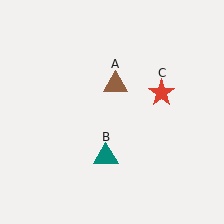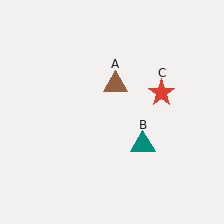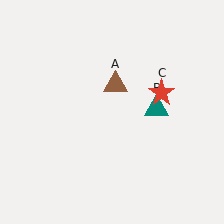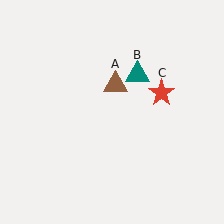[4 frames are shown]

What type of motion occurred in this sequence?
The teal triangle (object B) rotated counterclockwise around the center of the scene.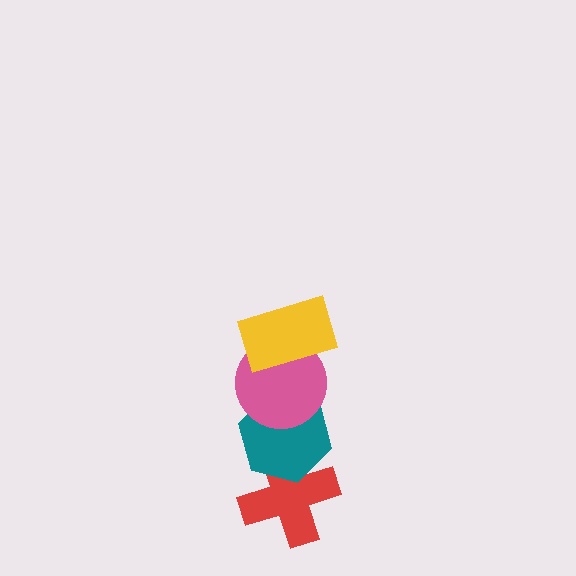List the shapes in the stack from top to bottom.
From top to bottom: the yellow rectangle, the pink circle, the teal hexagon, the red cross.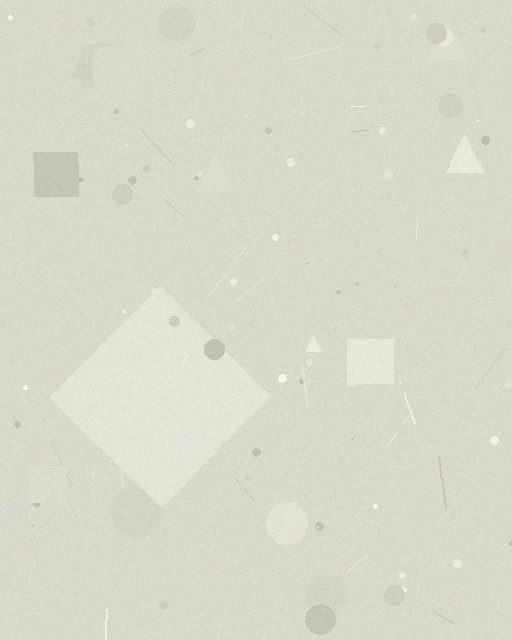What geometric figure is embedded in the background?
A diamond is embedded in the background.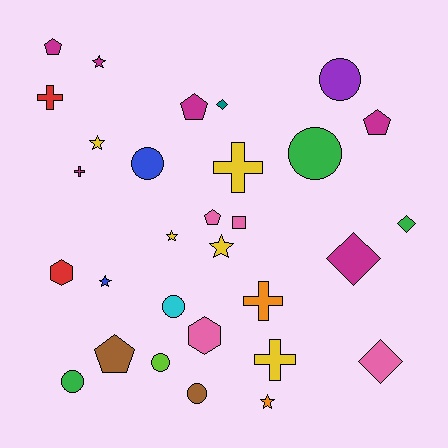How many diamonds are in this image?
There are 4 diamonds.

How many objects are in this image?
There are 30 objects.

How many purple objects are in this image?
There is 1 purple object.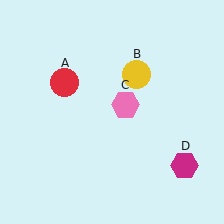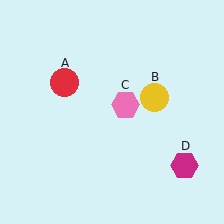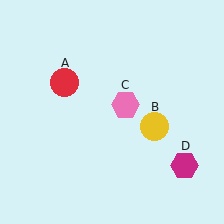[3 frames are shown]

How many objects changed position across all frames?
1 object changed position: yellow circle (object B).